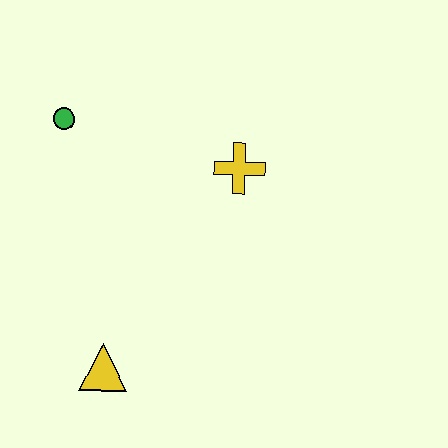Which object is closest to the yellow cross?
The green circle is closest to the yellow cross.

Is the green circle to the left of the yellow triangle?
Yes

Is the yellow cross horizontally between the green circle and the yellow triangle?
No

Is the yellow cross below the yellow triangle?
No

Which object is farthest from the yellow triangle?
The green circle is farthest from the yellow triangle.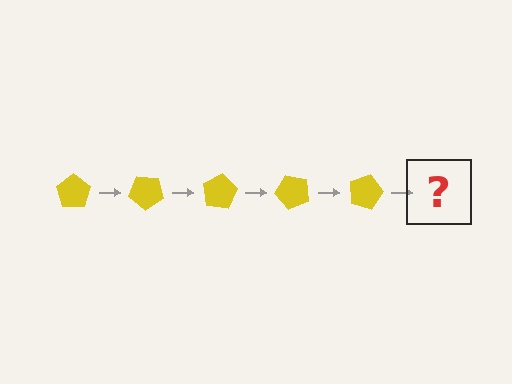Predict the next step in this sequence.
The next step is a yellow pentagon rotated 200 degrees.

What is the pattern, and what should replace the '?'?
The pattern is that the pentagon rotates 40 degrees each step. The '?' should be a yellow pentagon rotated 200 degrees.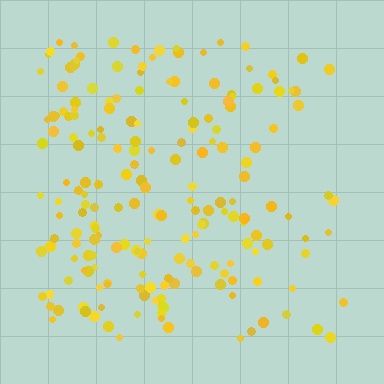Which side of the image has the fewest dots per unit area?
The right.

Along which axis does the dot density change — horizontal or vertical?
Horizontal.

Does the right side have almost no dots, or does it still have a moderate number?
Still a moderate number, just noticeably fewer than the left.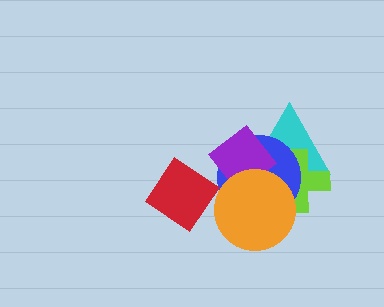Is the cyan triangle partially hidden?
Yes, it is partially covered by another shape.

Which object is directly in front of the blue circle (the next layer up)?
The purple diamond is directly in front of the blue circle.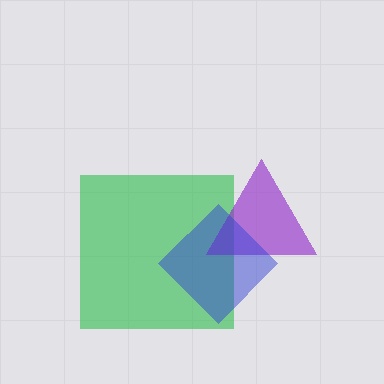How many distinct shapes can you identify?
There are 3 distinct shapes: a green square, a purple triangle, a blue diamond.